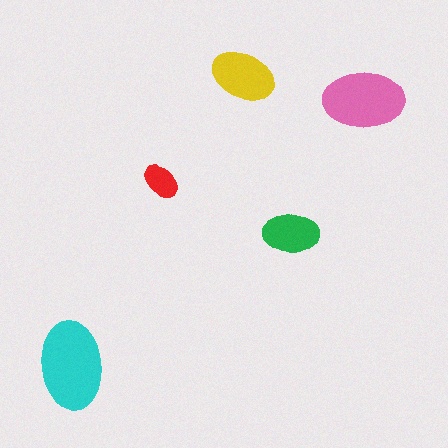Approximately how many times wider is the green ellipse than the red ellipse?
About 1.5 times wider.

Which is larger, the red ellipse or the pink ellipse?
The pink one.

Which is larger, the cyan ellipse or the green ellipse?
The cyan one.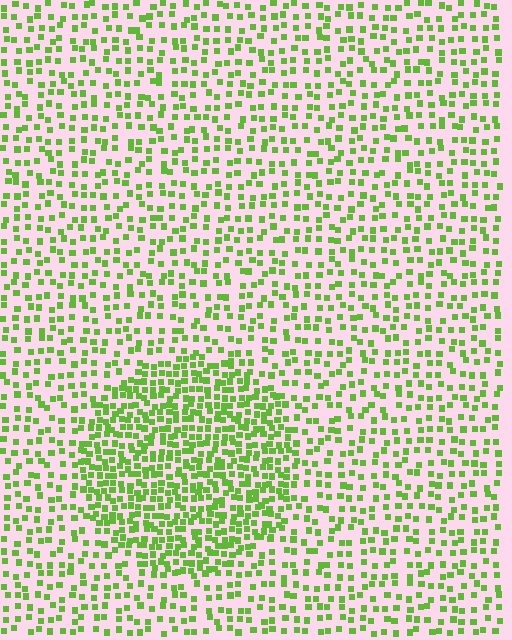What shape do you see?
I see a circle.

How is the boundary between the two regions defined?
The boundary is defined by a change in element density (approximately 2.0x ratio). All elements are the same color, size, and shape.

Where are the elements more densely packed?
The elements are more densely packed inside the circle boundary.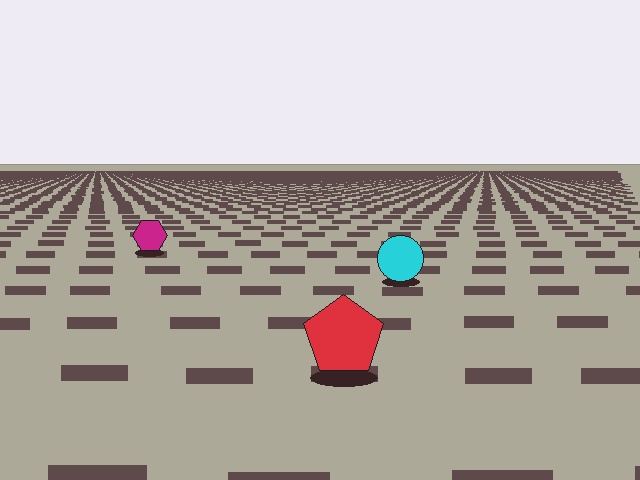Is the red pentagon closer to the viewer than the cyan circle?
Yes. The red pentagon is closer — you can tell from the texture gradient: the ground texture is coarser near it.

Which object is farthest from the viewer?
The magenta hexagon is farthest from the viewer. It appears smaller and the ground texture around it is denser.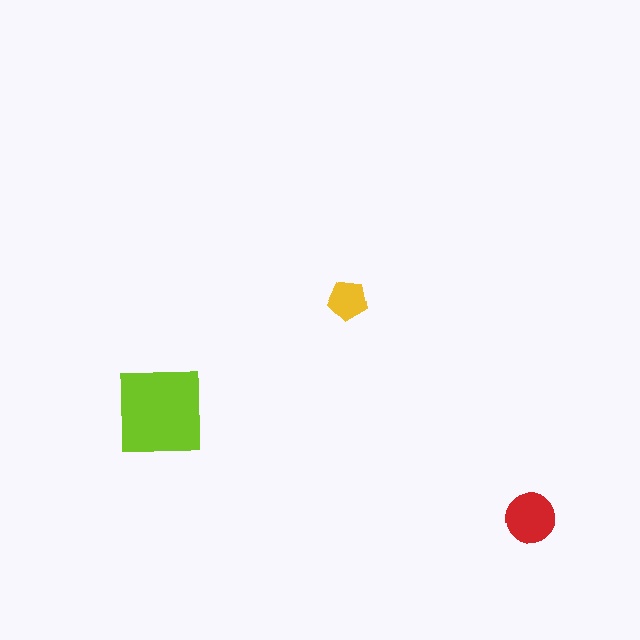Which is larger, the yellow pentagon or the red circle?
The red circle.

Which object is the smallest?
The yellow pentagon.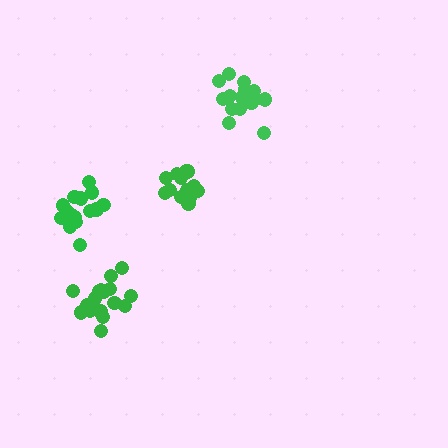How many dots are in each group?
Group 1: 13 dots, Group 2: 18 dots, Group 3: 17 dots, Group 4: 16 dots (64 total).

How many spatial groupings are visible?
There are 4 spatial groupings.